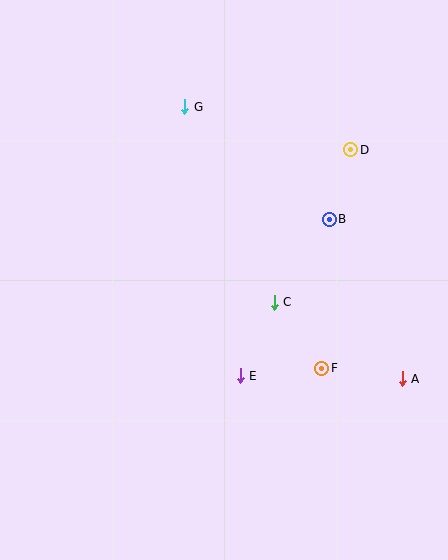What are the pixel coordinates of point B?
Point B is at (329, 219).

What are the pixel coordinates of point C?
Point C is at (274, 302).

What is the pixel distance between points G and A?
The distance between G and A is 348 pixels.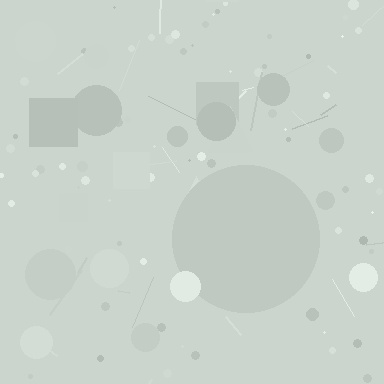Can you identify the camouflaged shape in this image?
The camouflaged shape is a circle.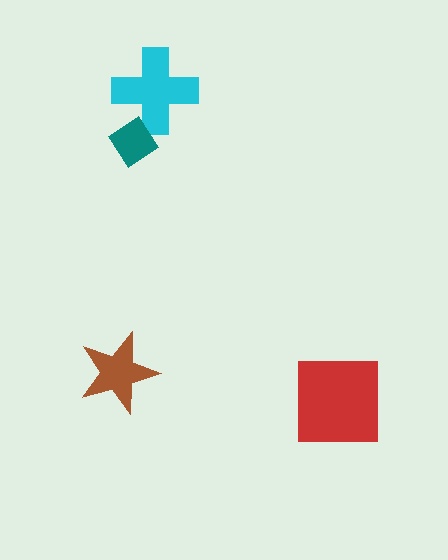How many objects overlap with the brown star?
0 objects overlap with the brown star.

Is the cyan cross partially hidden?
Yes, it is partially covered by another shape.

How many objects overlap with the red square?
0 objects overlap with the red square.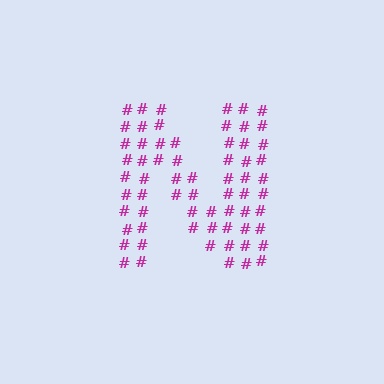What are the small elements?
The small elements are hash symbols.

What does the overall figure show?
The overall figure shows the letter N.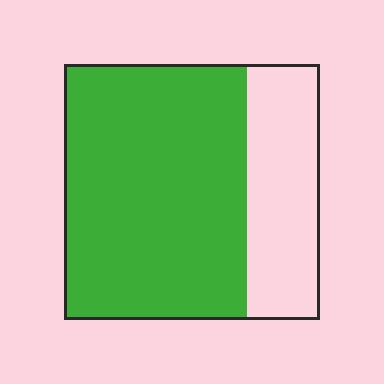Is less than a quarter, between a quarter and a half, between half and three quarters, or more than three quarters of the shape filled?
Between half and three quarters.